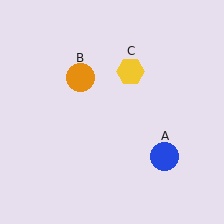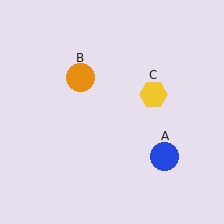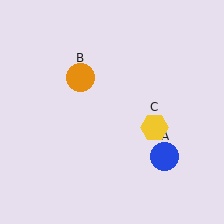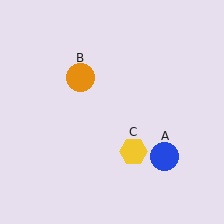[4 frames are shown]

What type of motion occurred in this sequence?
The yellow hexagon (object C) rotated clockwise around the center of the scene.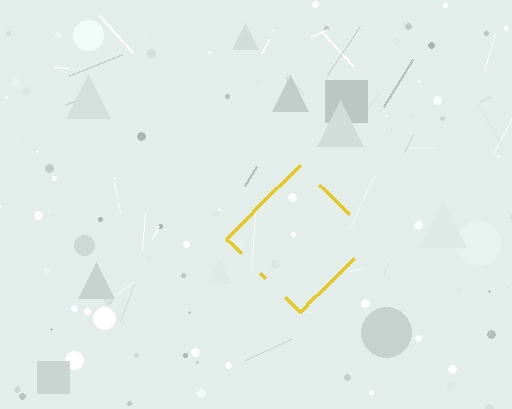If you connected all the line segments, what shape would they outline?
They would outline a diamond.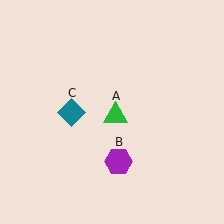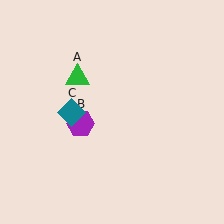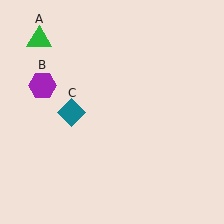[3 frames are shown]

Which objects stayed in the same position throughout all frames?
Teal diamond (object C) remained stationary.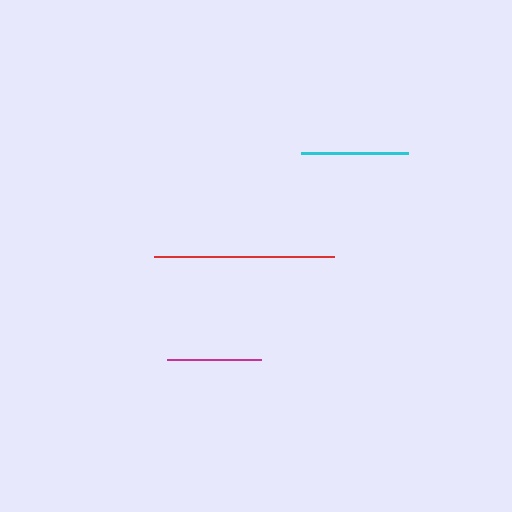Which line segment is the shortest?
The magenta line is the shortest at approximately 95 pixels.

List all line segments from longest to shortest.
From longest to shortest: red, cyan, magenta.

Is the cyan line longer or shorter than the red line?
The red line is longer than the cyan line.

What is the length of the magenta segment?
The magenta segment is approximately 95 pixels long.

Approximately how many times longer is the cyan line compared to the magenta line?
The cyan line is approximately 1.1 times the length of the magenta line.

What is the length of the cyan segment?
The cyan segment is approximately 107 pixels long.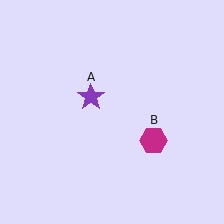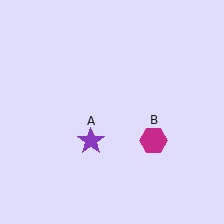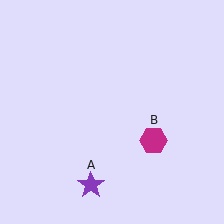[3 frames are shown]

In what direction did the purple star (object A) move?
The purple star (object A) moved down.